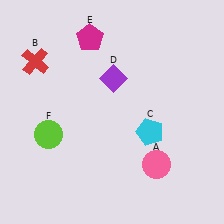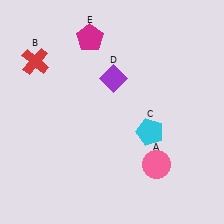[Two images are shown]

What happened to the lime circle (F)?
The lime circle (F) was removed in Image 2. It was in the bottom-left area of Image 1.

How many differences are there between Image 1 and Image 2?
There is 1 difference between the two images.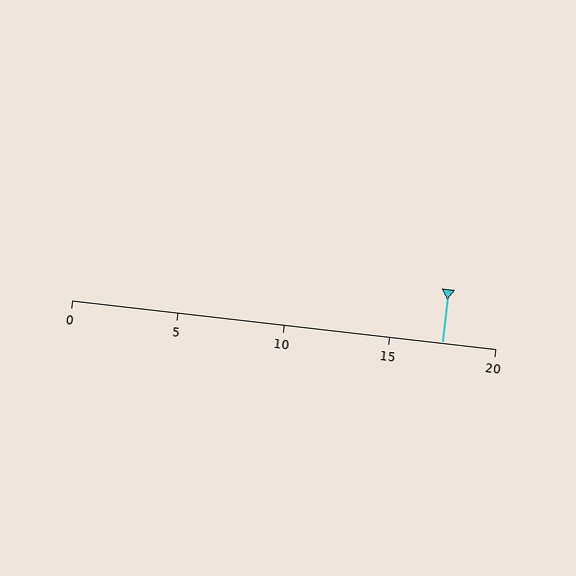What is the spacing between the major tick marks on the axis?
The major ticks are spaced 5 apart.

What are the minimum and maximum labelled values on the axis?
The axis runs from 0 to 20.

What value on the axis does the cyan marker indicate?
The marker indicates approximately 17.5.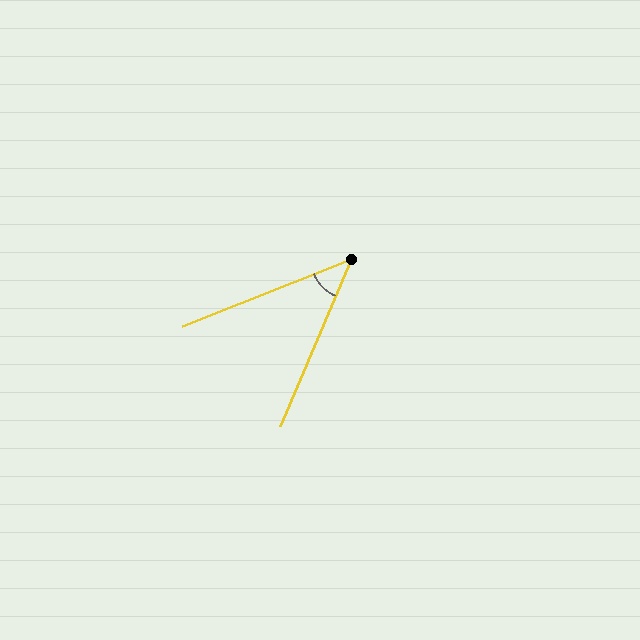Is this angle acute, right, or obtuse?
It is acute.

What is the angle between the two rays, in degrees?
Approximately 45 degrees.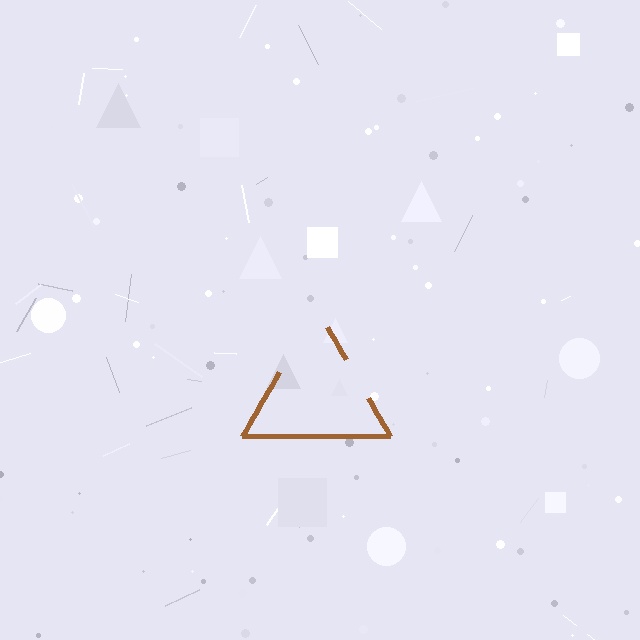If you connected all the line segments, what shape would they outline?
They would outline a triangle.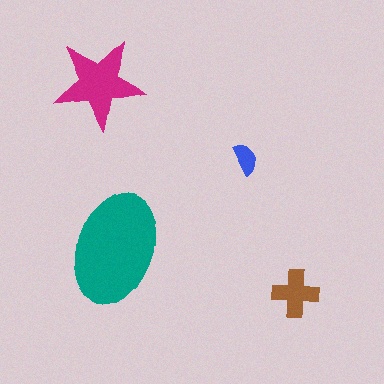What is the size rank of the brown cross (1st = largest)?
3rd.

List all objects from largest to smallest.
The teal ellipse, the magenta star, the brown cross, the blue semicircle.